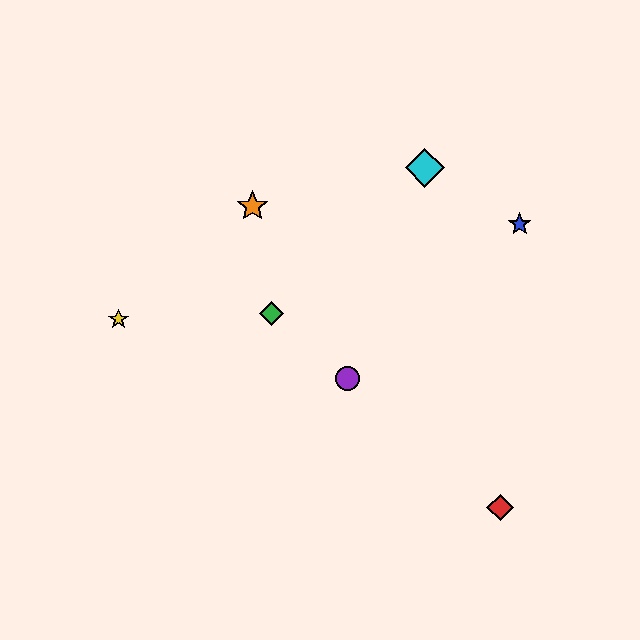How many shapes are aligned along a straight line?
3 shapes (the red diamond, the green diamond, the purple circle) are aligned along a straight line.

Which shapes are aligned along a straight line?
The red diamond, the green diamond, the purple circle are aligned along a straight line.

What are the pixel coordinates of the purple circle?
The purple circle is at (348, 378).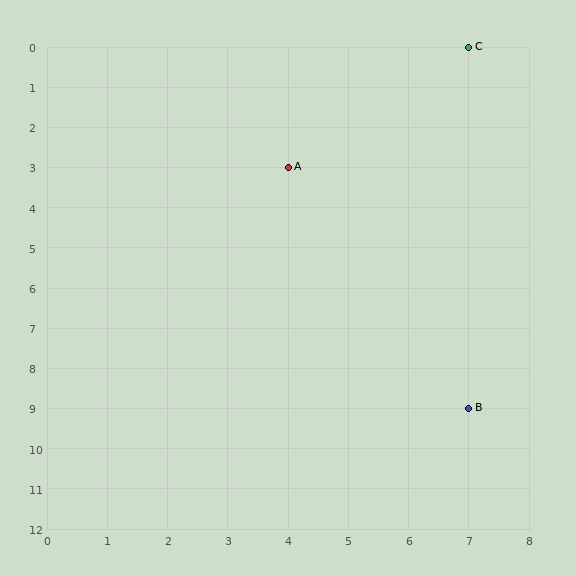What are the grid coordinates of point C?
Point C is at grid coordinates (7, 0).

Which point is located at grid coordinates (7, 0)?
Point C is at (7, 0).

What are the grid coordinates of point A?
Point A is at grid coordinates (4, 3).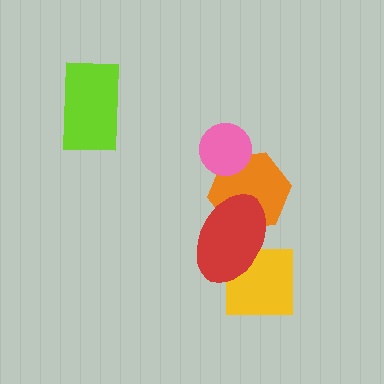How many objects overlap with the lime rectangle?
0 objects overlap with the lime rectangle.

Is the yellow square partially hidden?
Yes, it is partially covered by another shape.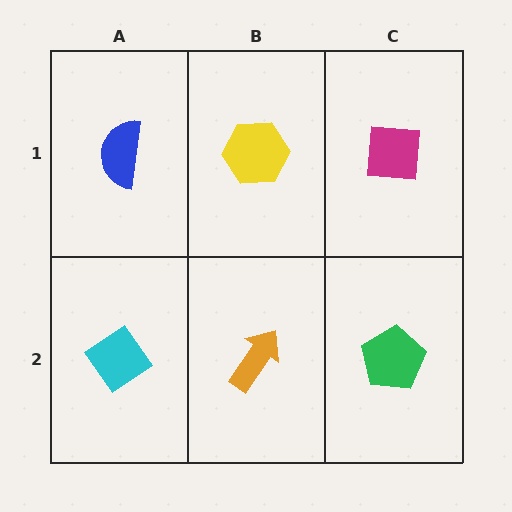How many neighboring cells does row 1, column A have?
2.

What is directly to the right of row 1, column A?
A yellow hexagon.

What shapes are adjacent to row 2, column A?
A blue semicircle (row 1, column A), an orange arrow (row 2, column B).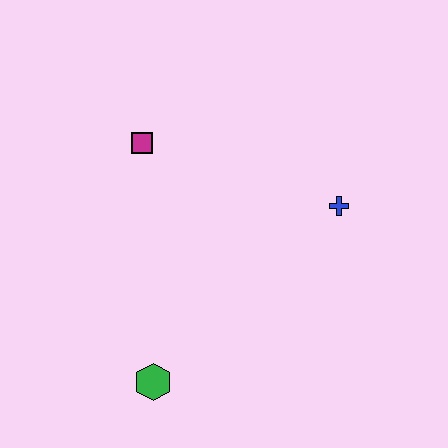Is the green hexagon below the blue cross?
Yes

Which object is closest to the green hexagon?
The magenta square is closest to the green hexagon.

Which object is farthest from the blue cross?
The green hexagon is farthest from the blue cross.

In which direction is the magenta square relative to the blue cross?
The magenta square is to the left of the blue cross.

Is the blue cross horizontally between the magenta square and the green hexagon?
No